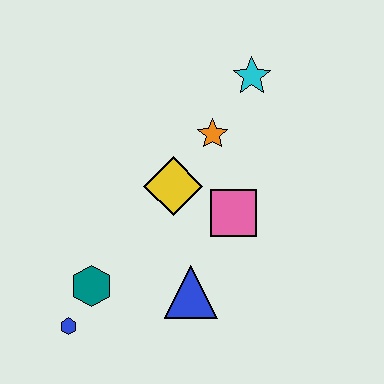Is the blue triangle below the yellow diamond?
Yes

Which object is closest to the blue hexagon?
The teal hexagon is closest to the blue hexagon.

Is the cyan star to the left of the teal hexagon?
No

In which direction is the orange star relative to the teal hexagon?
The orange star is above the teal hexagon.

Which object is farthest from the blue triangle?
The cyan star is farthest from the blue triangle.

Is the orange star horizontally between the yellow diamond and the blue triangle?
No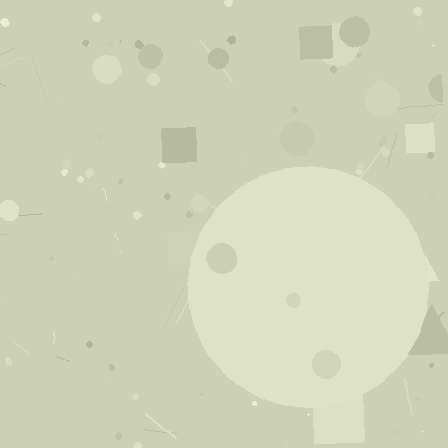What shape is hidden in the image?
A circle is hidden in the image.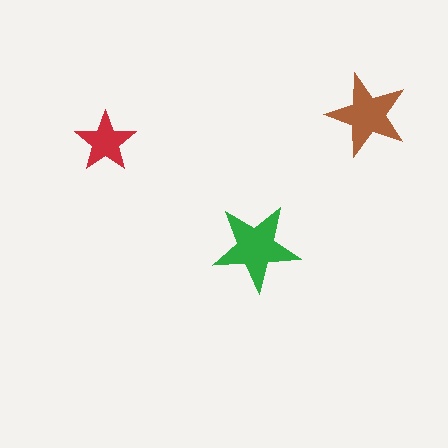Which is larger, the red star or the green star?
The green one.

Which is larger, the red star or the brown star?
The brown one.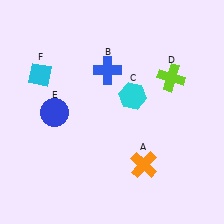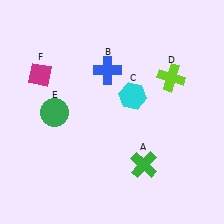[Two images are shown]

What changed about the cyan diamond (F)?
In Image 1, F is cyan. In Image 2, it changed to magenta.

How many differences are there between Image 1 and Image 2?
There are 3 differences between the two images.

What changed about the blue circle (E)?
In Image 1, E is blue. In Image 2, it changed to green.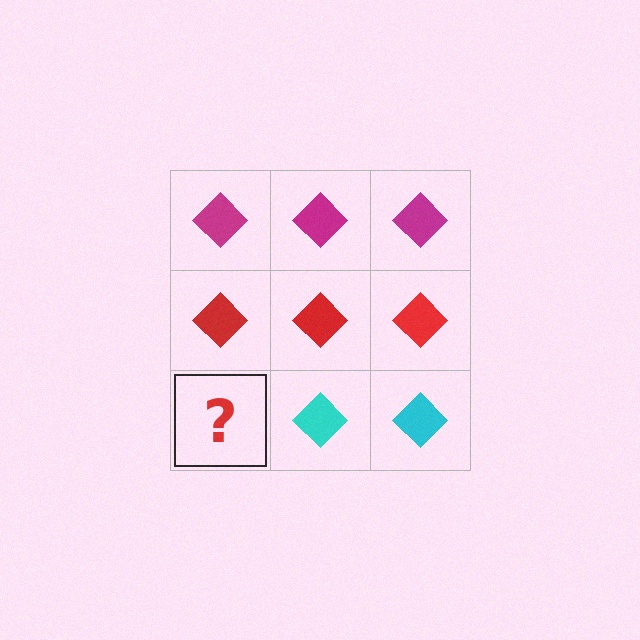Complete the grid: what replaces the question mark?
The question mark should be replaced with a cyan diamond.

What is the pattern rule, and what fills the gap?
The rule is that each row has a consistent color. The gap should be filled with a cyan diamond.